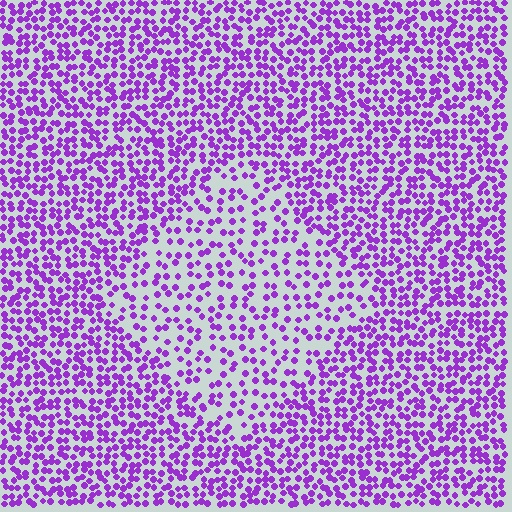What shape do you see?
I see a diamond.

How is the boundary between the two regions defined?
The boundary is defined by a change in element density (approximately 1.9x ratio). All elements are the same color, size, and shape.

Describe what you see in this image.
The image contains small purple elements arranged at two different densities. A diamond-shaped region is visible where the elements are less densely packed than the surrounding area.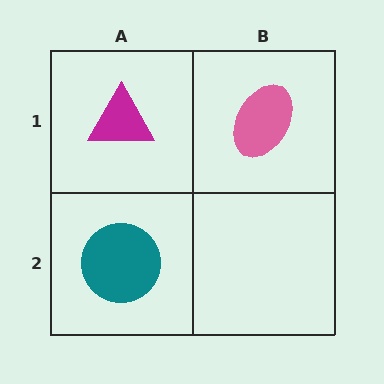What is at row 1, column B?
A pink ellipse.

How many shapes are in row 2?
1 shape.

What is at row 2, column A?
A teal circle.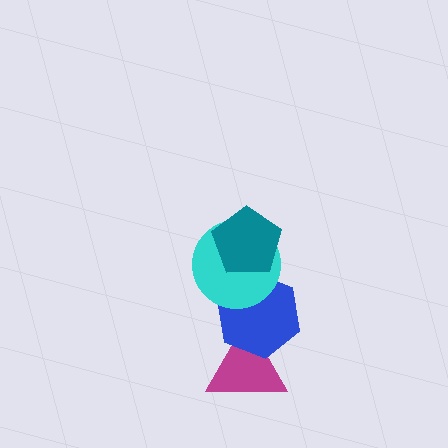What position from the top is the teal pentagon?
The teal pentagon is 1st from the top.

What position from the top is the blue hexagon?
The blue hexagon is 3rd from the top.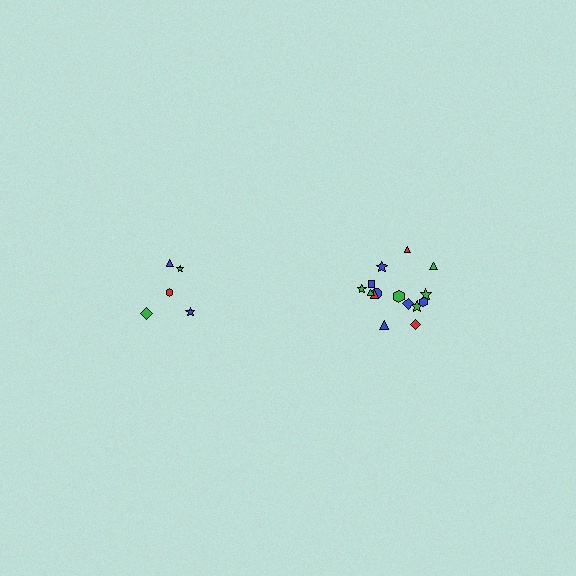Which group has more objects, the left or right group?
The right group.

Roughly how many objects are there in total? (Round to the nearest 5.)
Roughly 20 objects in total.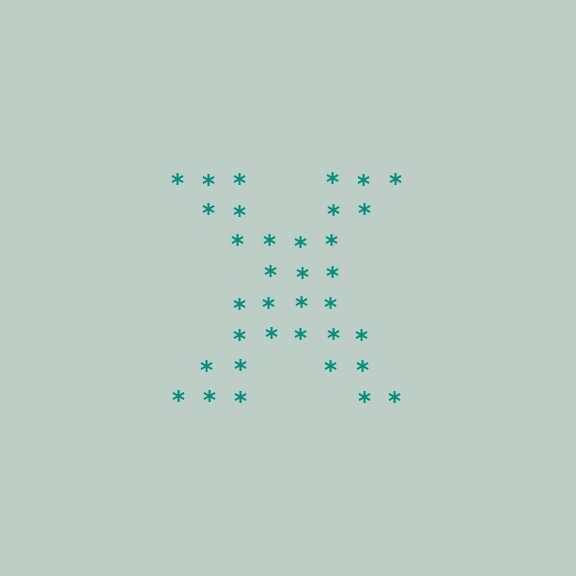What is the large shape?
The large shape is the letter X.